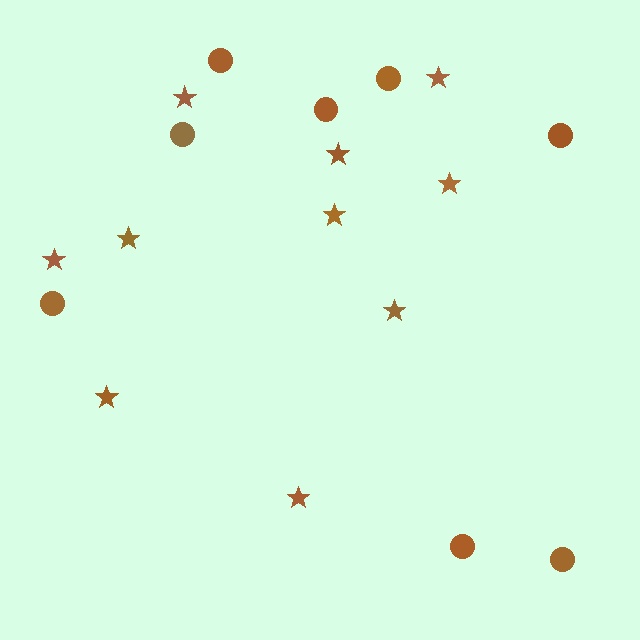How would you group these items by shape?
There are 2 groups: one group of circles (8) and one group of stars (10).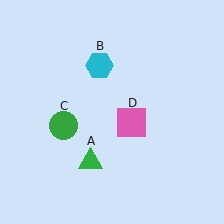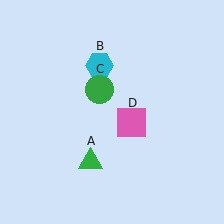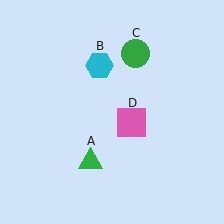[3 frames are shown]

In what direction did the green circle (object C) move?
The green circle (object C) moved up and to the right.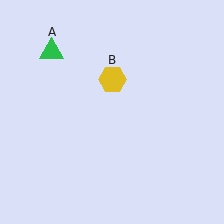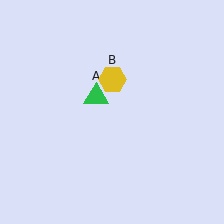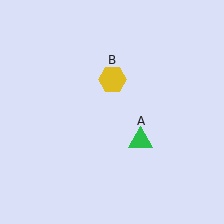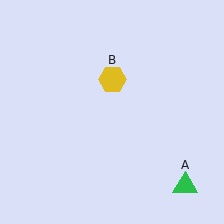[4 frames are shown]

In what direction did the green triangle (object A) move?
The green triangle (object A) moved down and to the right.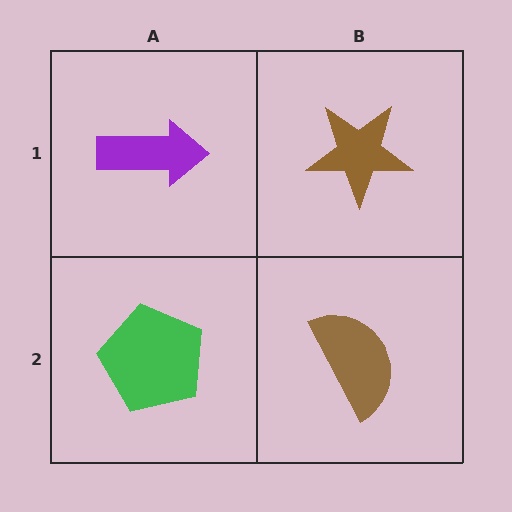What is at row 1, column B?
A brown star.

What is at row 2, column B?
A brown semicircle.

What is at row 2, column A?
A green pentagon.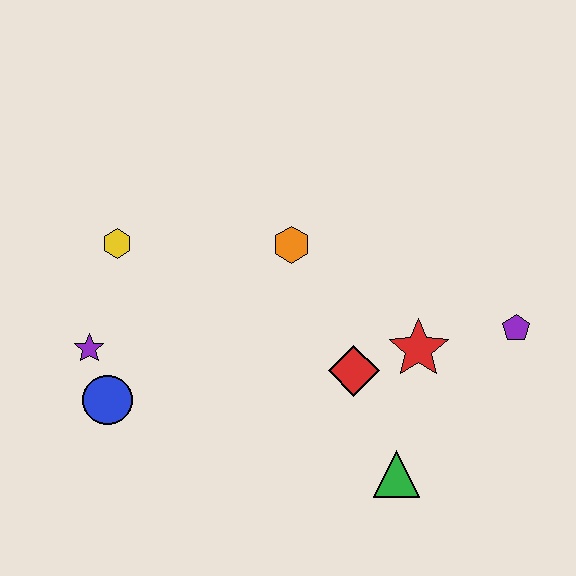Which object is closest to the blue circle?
The purple star is closest to the blue circle.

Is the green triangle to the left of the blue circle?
No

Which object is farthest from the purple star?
The purple pentagon is farthest from the purple star.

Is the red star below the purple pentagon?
Yes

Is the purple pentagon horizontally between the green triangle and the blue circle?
No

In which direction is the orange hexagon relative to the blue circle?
The orange hexagon is to the right of the blue circle.